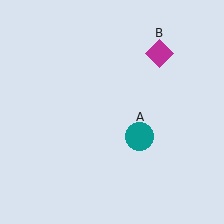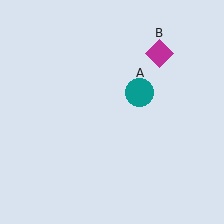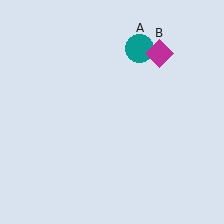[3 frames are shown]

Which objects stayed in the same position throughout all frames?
Magenta diamond (object B) remained stationary.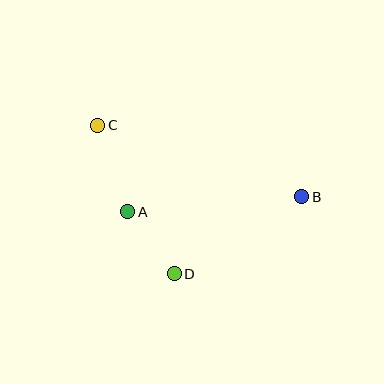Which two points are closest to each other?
Points A and D are closest to each other.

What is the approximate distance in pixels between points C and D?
The distance between C and D is approximately 167 pixels.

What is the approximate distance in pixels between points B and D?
The distance between B and D is approximately 149 pixels.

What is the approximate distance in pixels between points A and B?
The distance between A and B is approximately 175 pixels.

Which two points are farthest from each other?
Points B and C are farthest from each other.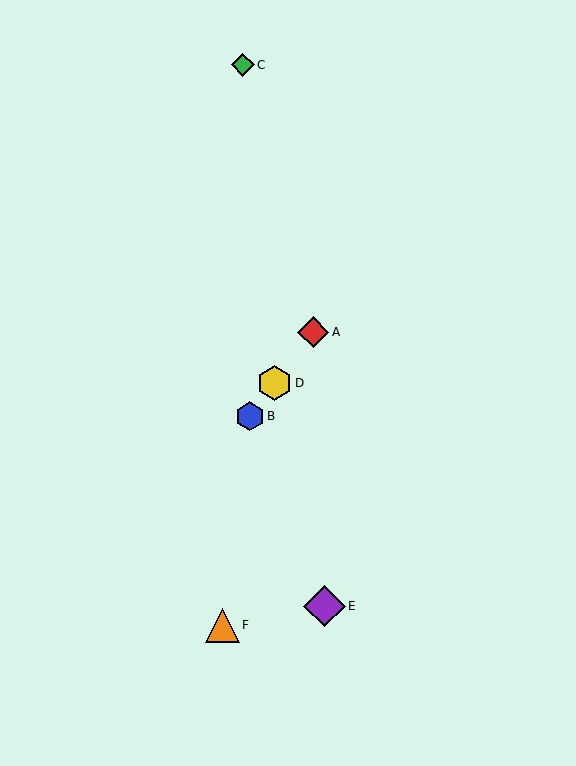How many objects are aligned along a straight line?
3 objects (A, B, D) are aligned along a straight line.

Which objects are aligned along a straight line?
Objects A, B, D are aligned along a straight line.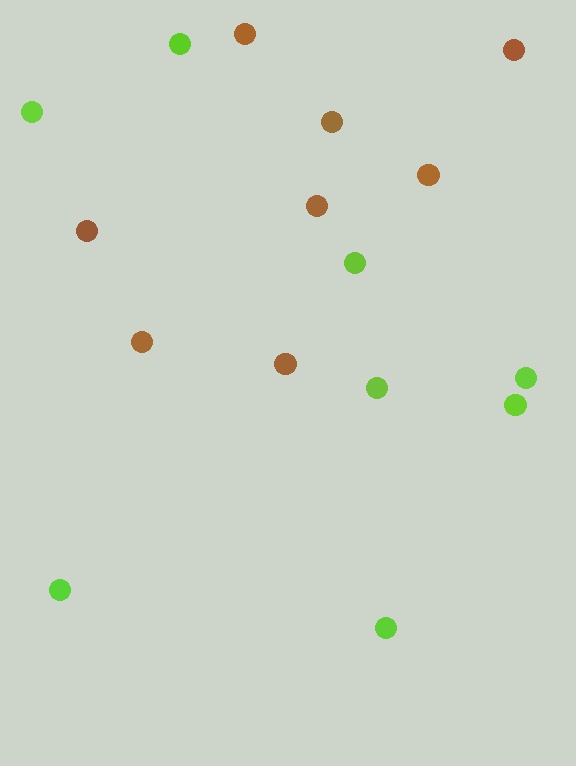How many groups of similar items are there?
There are 2 groups: one group of brown circles (8) and one group of lime circles (8).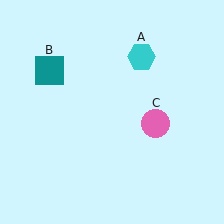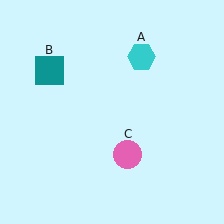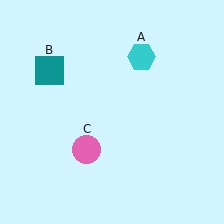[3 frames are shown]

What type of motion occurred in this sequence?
The pink circle (object C) rotated clockwise around the center of the scene.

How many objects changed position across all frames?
1 object changed position: pink circle (object C).